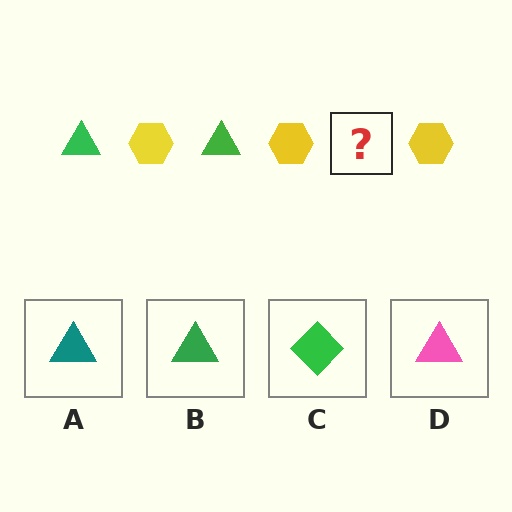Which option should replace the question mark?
Option B.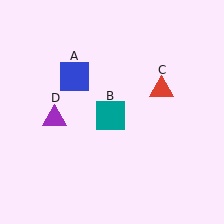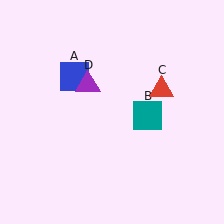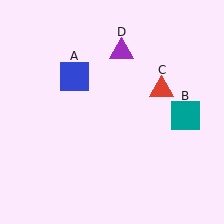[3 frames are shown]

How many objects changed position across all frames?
2 objects changed position: teal square (object B), purple triangle (object D).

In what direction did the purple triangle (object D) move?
The purple triangle (object D) moved up and to the right.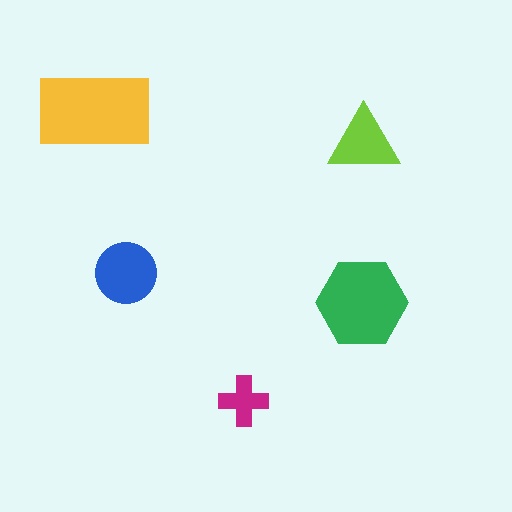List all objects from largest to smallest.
The yellow rectangle, the green hexagon, the blue circle, the lime triangle, the magenta cross.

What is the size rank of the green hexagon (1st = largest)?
2nd.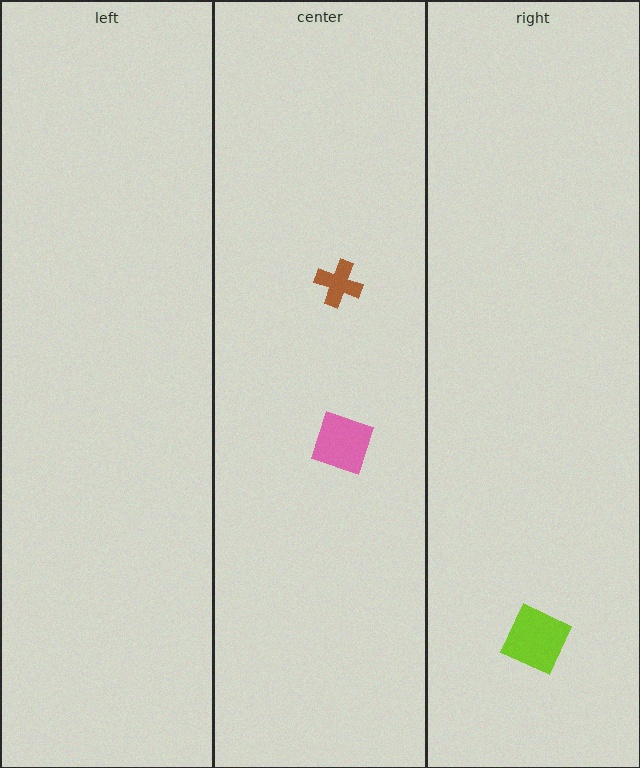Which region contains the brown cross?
The center region.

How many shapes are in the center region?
2.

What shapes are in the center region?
The pink diamond, the brown cross.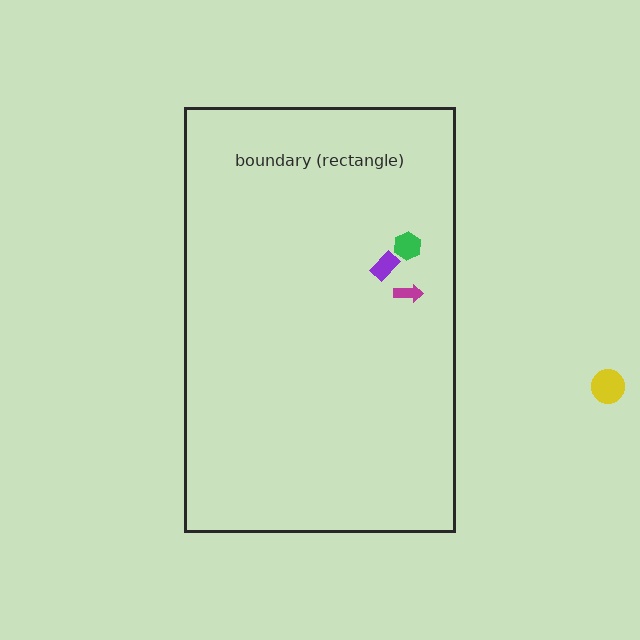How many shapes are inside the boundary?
3 inside, 1 outside.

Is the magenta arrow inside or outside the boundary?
Inside.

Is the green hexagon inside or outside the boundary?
Inside.